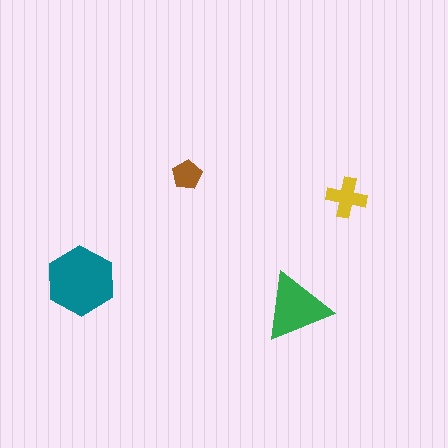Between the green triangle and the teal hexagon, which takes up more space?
The teal hexagon.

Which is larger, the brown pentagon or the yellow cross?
The yellow cross.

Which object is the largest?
The teal hexagon.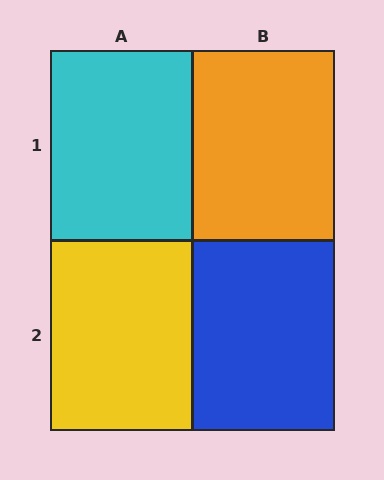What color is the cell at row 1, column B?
Orange.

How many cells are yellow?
1 cell is yellow.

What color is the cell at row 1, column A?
Cyan.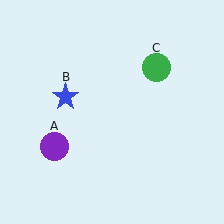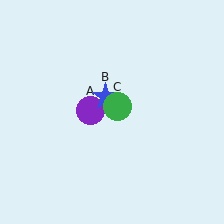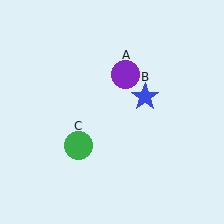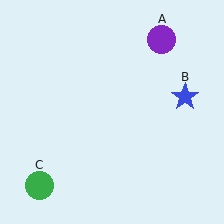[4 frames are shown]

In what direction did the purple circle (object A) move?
The purple circle (object A) moved up and to the right.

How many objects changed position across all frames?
3 objects changed position: purple circle (object A), blue star (object B), green circle (object C).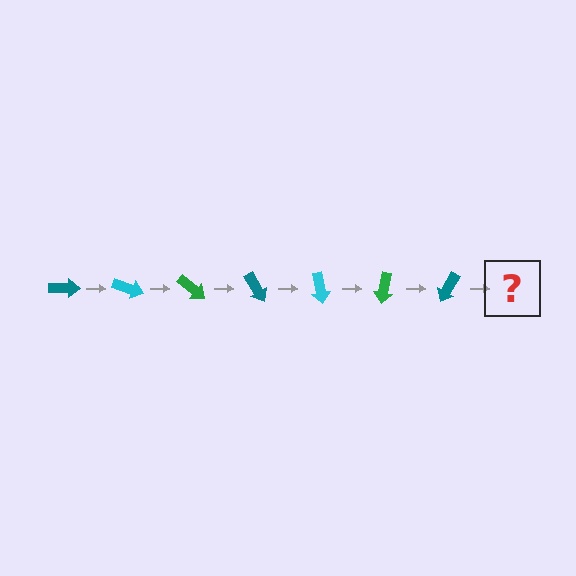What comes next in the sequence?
The next element should be a cyan arrow, rotated 140 degrees from the start.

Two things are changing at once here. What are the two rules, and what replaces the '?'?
The two rules are that it rotates 20 degrees each step and the color cycles through teal, cyan, and green. The '?' should be a cyan arrow, rotated 140 degrees from the start.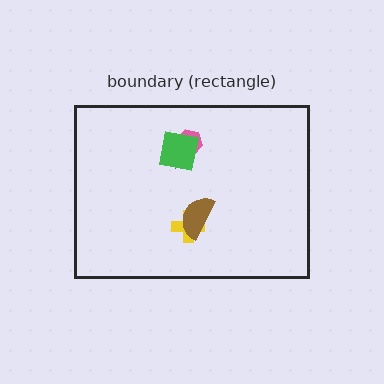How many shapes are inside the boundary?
5 inside, 0 outside.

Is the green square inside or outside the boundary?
Inside.